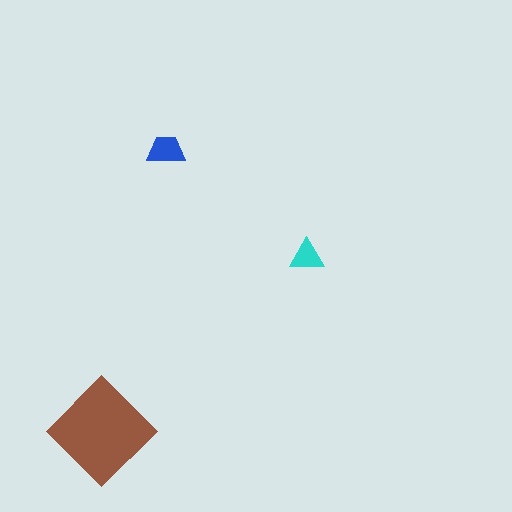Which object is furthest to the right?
The cyan triangle is rightmost.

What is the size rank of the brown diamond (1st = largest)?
1st.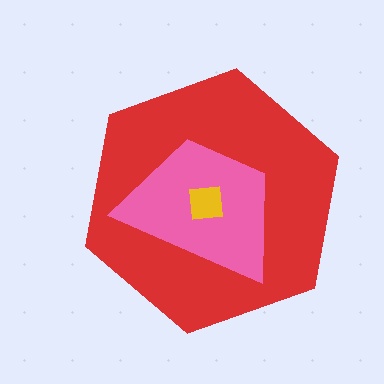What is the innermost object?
The yellow square.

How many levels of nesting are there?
3.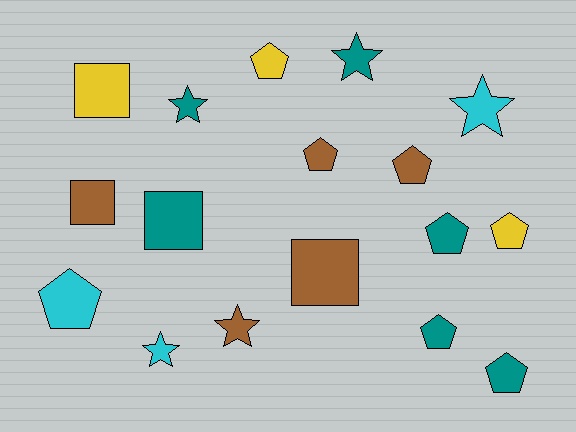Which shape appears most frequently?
Pentagon, with 8 objects.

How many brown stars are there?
There is 1 brown star.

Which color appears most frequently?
Teal, with 6 objects.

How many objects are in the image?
There are 17 objects.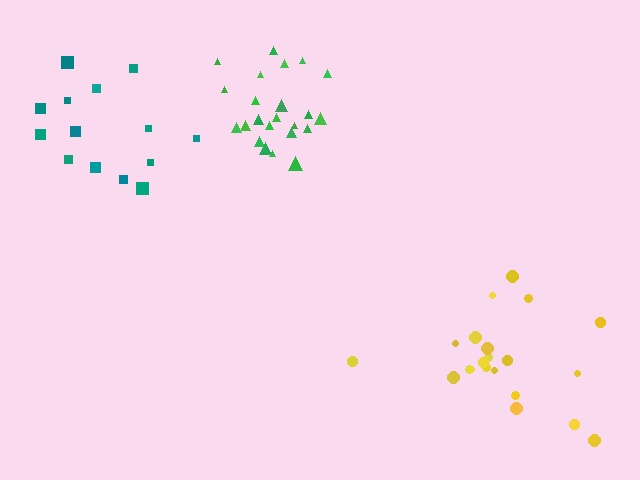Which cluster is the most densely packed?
Green.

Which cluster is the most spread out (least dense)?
Teal.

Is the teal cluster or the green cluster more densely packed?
Green.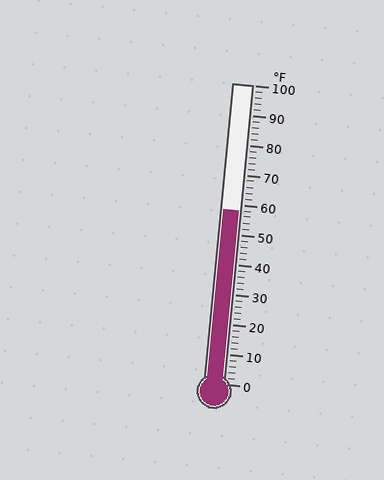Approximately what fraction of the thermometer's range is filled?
The thermometer is filled to approximately 60% of its range.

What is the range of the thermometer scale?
The thermometer scale ranges from 0°F to 100°F.